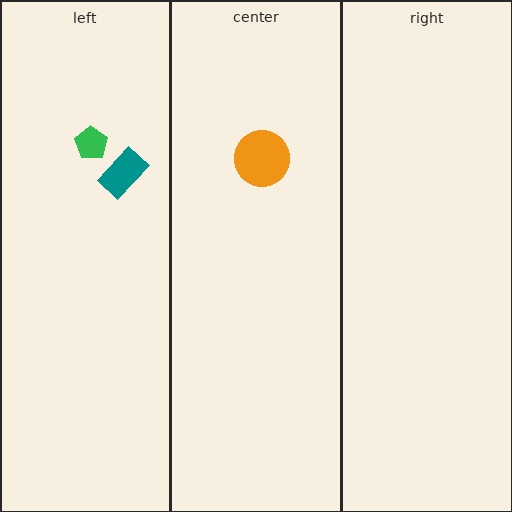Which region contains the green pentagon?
The left region.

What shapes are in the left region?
The teal rectangle, the green pentagon.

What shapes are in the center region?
The orange circle.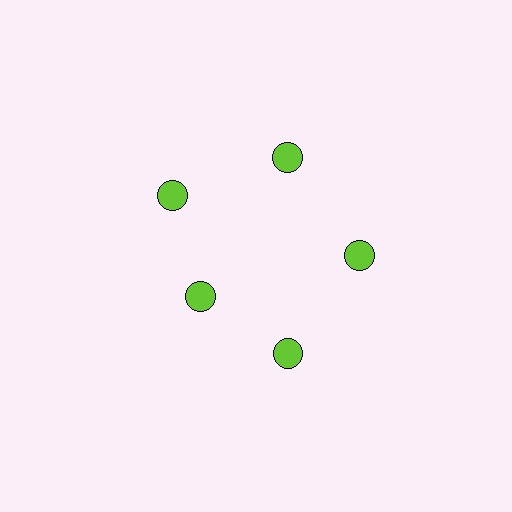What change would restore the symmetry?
The symmetry would be restored by moving it outward, back onto the ring so that all 5 circles sit at equal angles and equal distance from the center.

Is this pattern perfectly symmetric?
No. The 5 lime circles are arranged in a ring, but one element near the 8 o'clock position is pulled inward toward the center, breaking the 5-fold rotational symmetry.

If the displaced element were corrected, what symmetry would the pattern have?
It would have 5-fold rotational symmetry — the pattern would map onto itself every 72 degrees.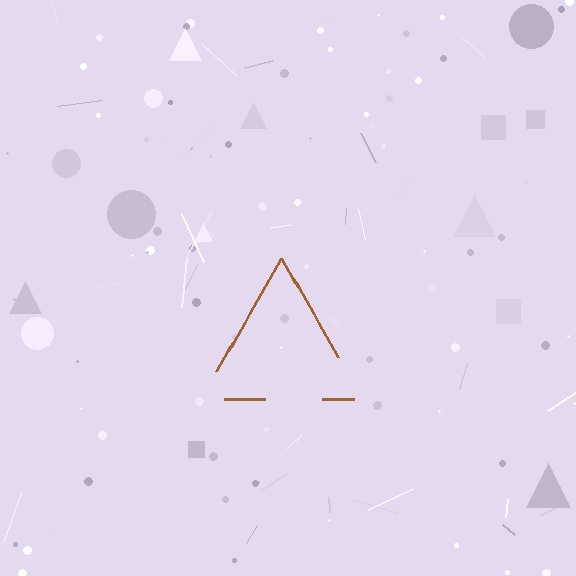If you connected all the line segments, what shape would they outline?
They would outline a triangle.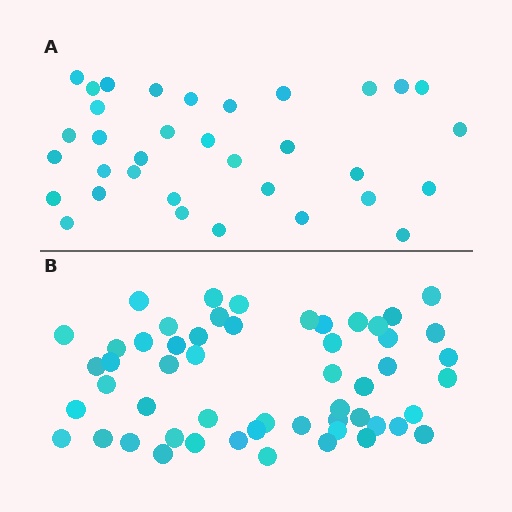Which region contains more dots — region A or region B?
Region B (the bottom region) has more dots.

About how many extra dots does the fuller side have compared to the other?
Region B has approximately 20 more dots than region A.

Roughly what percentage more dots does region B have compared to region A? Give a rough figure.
About 60% more.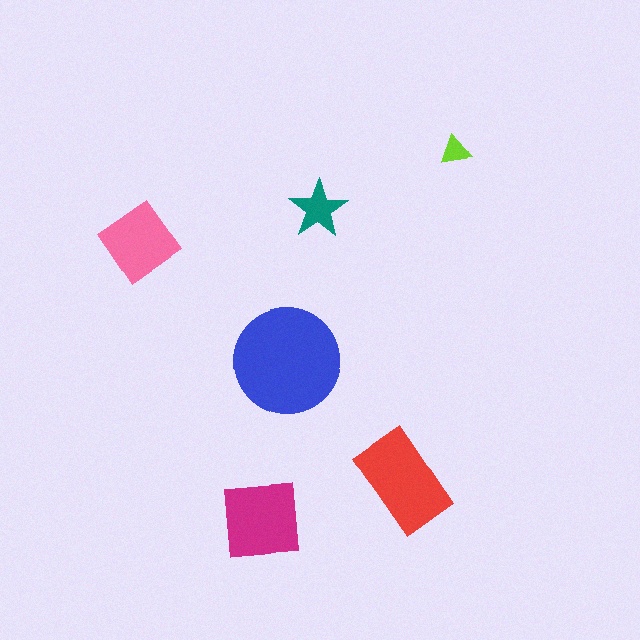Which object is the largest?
The blue circle.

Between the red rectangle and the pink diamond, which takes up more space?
The red rectangle.